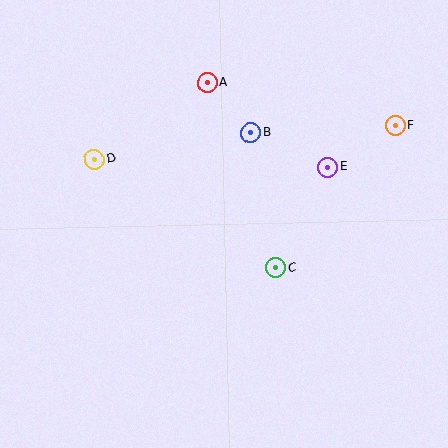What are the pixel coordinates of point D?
Point D is at (94, 159).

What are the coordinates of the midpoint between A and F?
The midpoint between A and F is at (301, 104).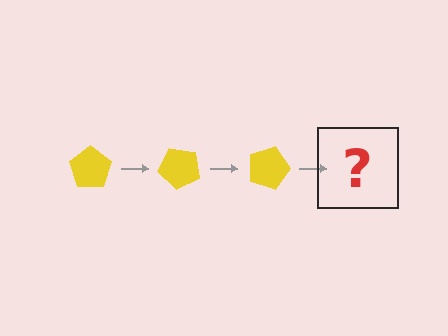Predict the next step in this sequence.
The next step is a yellow pentagon rotated 135 degrees.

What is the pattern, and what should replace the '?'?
The pattern is that the pentagon rotates 45 degrees each step. The '?' should be a yellow pentagon rotated 135 degrees.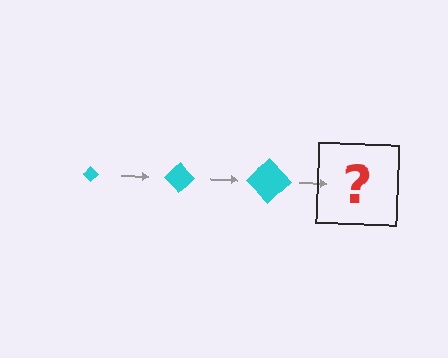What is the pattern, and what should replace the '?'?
The pattern is that the diamond gets progressively larger each step. The '?' should be a cyan diamond, larger than the previous one.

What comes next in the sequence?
The next element should be a cyan diamond, larger than the previous one.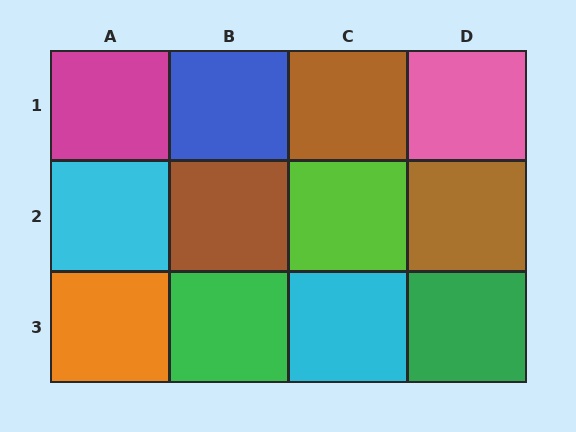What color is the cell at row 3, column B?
Green.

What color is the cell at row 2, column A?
Cyan.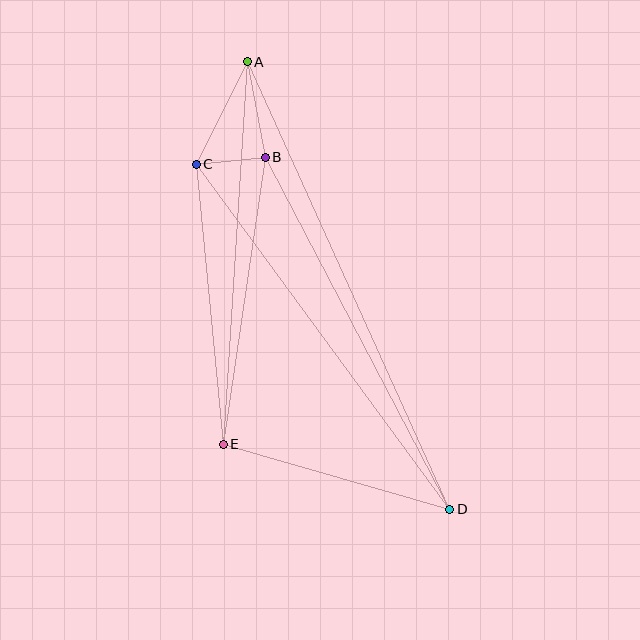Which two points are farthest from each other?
Points A and D are farthest from each other.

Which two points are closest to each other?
Points B and C are closest to each other.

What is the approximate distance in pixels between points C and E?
The distance between C and E is approximately 281 pixels.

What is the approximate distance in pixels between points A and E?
The distance between A and E is approximately 383 pixels.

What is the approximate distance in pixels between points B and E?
The distance between B and E is approximately 290 pixels.